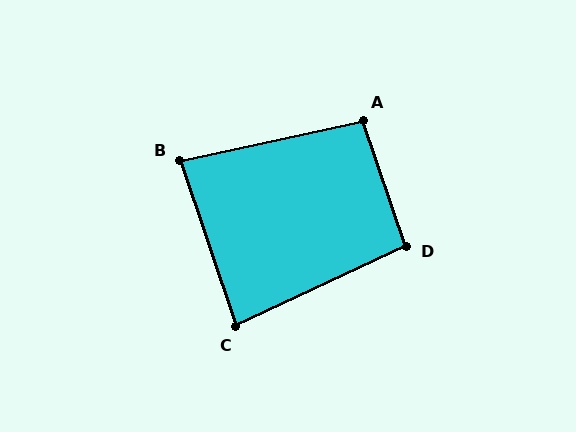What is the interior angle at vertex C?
Approximately 84 degrees (acute).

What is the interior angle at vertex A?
Approximately 96 degrees (obtuse).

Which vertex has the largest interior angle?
D, at approximately 96 degrees.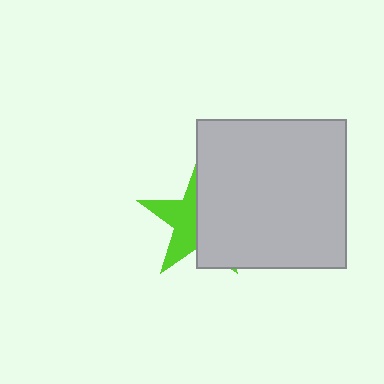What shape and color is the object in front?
The object in front is a light gray square.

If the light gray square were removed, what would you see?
You would see the complete lime star.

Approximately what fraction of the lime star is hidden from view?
Roughly 56% of the lime star is hidden behind the light gray square.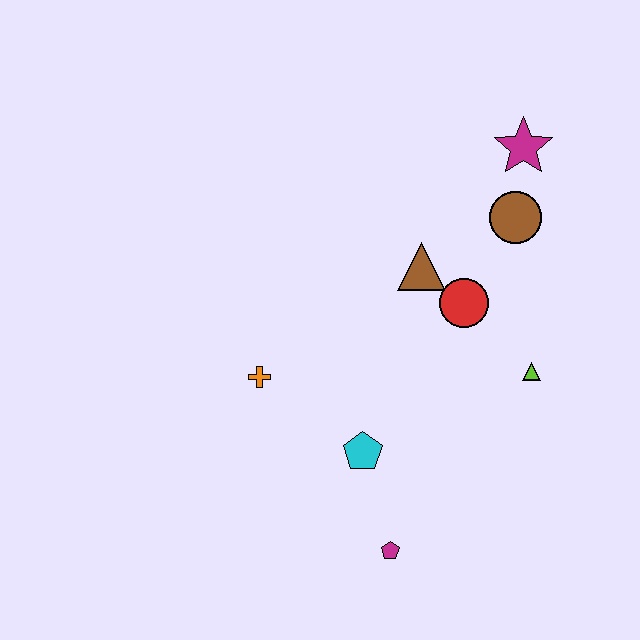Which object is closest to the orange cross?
The cyan pentagon is closest to the orange cross.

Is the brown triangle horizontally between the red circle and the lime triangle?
No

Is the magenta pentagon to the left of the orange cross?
No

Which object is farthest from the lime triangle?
The orange cross is farthest from the lime triangle.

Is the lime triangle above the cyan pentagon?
Yes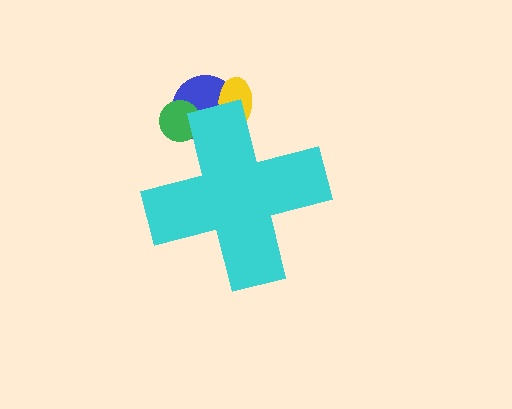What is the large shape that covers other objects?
A cyan cross.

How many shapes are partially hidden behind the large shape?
3 shapes are partially hidden.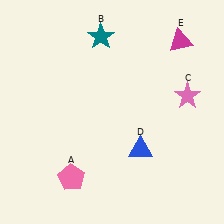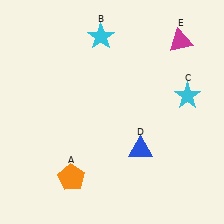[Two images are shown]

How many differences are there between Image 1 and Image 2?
There are 3 differences between the two images.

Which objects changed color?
A changed from pink to orange. B changed from teal to cyan. C changed from pink to cyan.